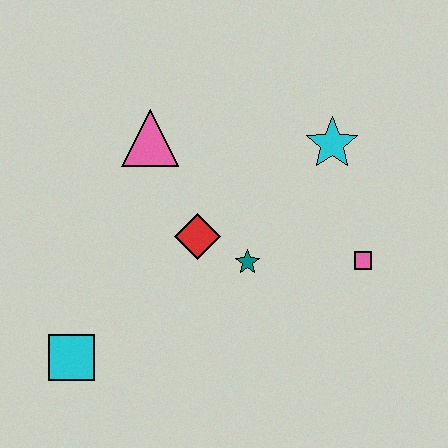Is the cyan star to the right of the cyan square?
Yes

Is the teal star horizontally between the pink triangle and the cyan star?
Yes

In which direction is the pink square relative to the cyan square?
The pink square is to the right of the cyan square.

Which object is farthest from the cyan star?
The cyan square is farthest from the cyan star.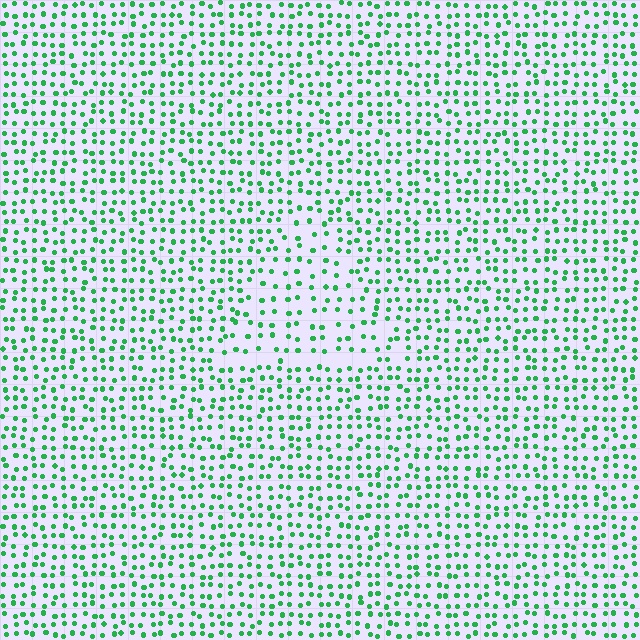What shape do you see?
I see a triangle.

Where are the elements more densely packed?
The elements are more densely packed outside the triangle boundary.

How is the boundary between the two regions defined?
The boundary is defined by a change in element density (approximately 1.7x ratio). All elements are the same color, size, and shape.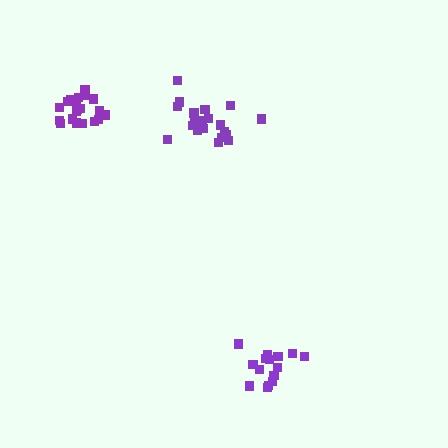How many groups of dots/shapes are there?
There are 3 groups.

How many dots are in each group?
Group 1: 15 dots, Group 2: 20 dots, Group 3: 21 dots (56 total).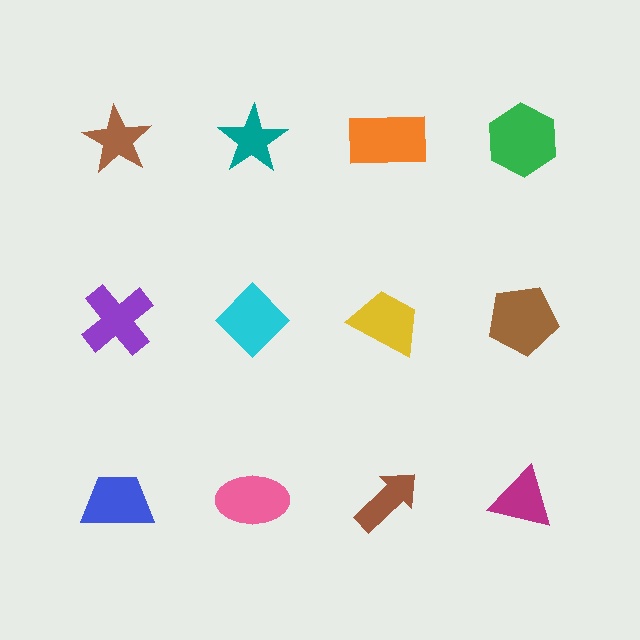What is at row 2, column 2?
A cyan diamond.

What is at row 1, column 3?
An orange rectangle.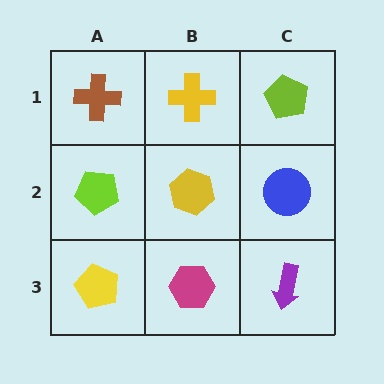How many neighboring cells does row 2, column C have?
3.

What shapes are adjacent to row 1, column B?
A yellow hexagon (row 2, column B), a brown cross (row 1, column A), a lime pentagon (row 1, column C).